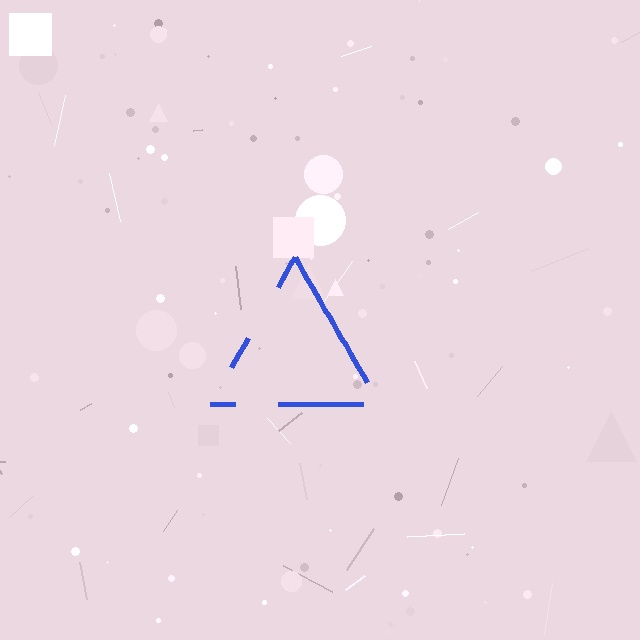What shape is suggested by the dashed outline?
The dashed outline suggests a triangle.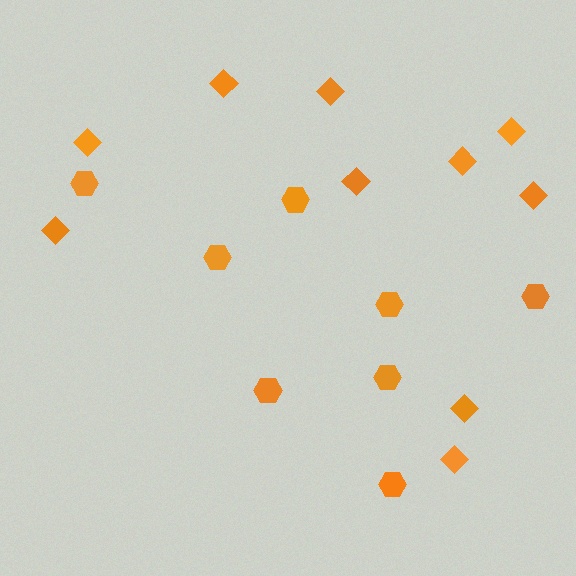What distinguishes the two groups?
There are 2 groups: one group of diamonds (10) and one group of hexagons (8).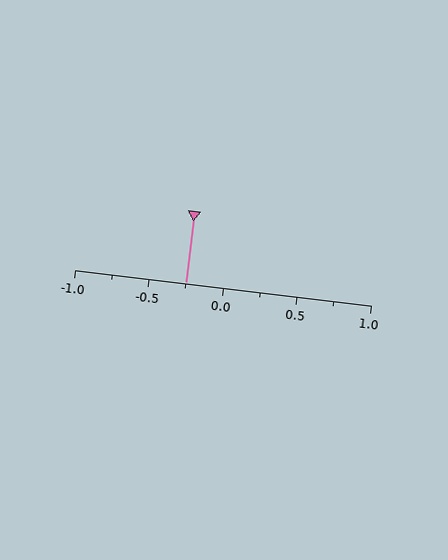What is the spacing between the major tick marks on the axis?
The major ticks are spaced 0.5 apart.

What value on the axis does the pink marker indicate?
The marker indicates approximately -0.25.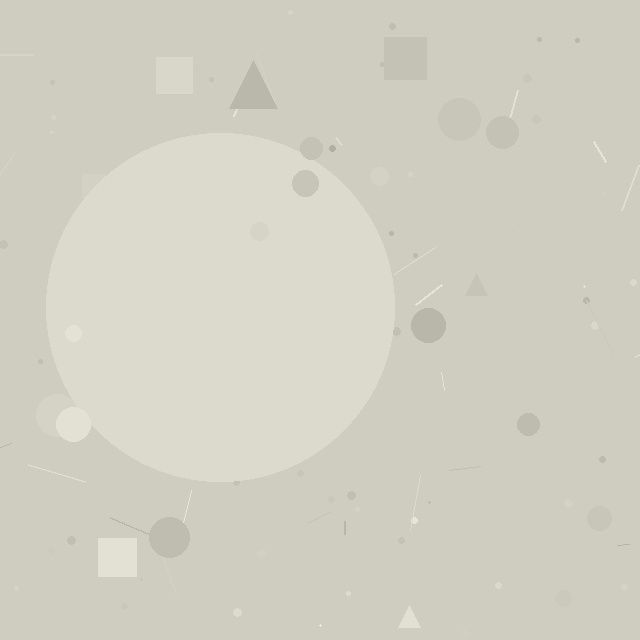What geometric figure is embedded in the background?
A circle is embedded in the background.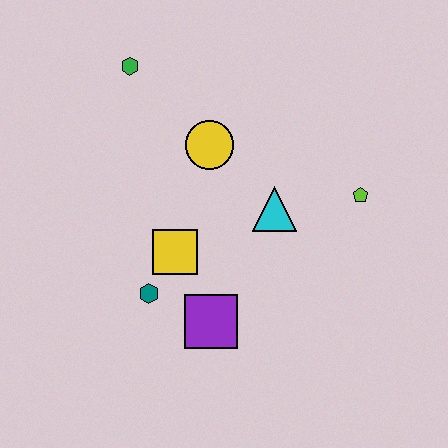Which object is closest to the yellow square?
The teal hexagon is closest to the yellow square.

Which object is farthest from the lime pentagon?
The green hexagon is farthest from the lime pentagon.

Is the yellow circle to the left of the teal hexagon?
No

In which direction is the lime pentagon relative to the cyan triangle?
The lime pentagon is to the right of the cyan triangle.